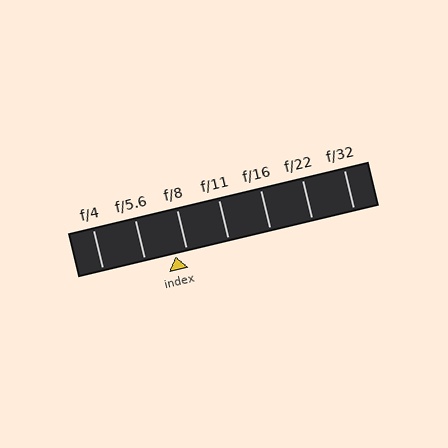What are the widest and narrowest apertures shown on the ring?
The widest aperture shown is f/4 and the narrowest is f/32.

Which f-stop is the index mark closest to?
The index mark is closest to f/8.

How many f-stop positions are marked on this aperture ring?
There are 7 f-stop positions marked.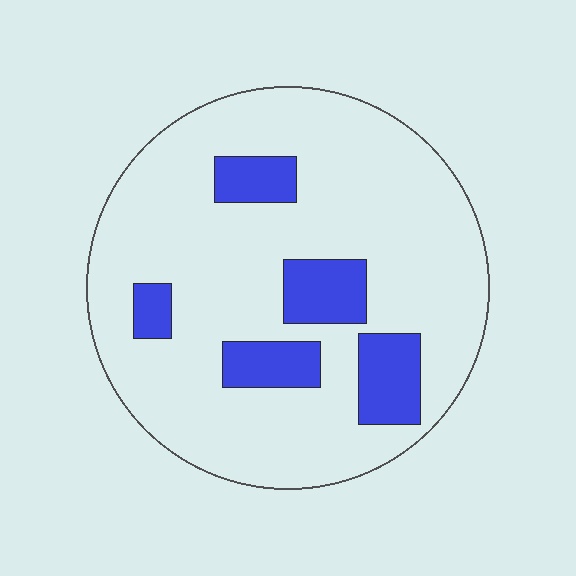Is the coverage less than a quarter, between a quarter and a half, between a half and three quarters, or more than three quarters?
Less than a quarter.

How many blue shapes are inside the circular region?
5.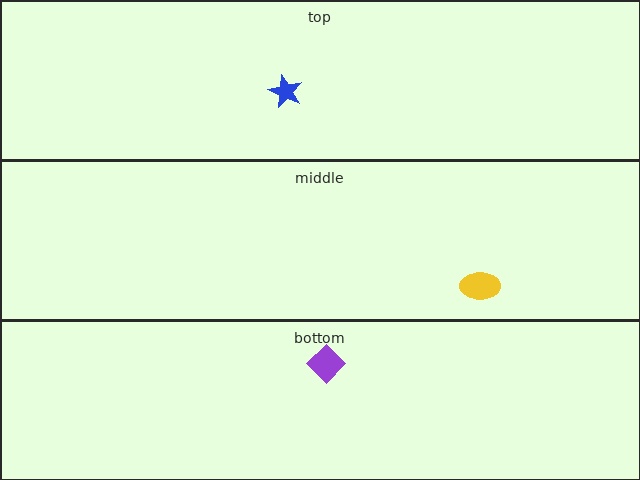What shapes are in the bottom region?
The purple diamond.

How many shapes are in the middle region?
1.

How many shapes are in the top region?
1.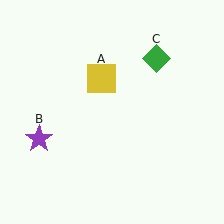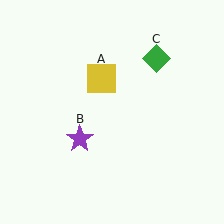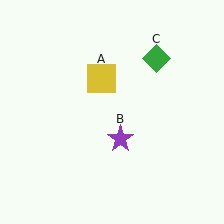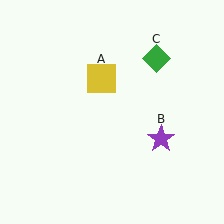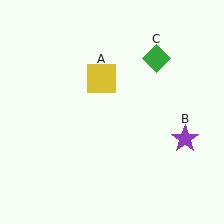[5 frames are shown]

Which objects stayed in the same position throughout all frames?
Yellow square (object A) and green diamond (object C) remained stationary.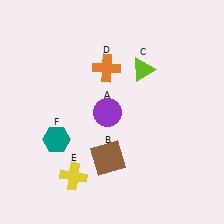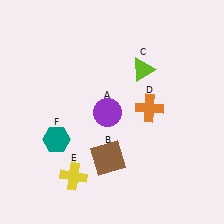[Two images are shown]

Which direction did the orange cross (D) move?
The orange cross (D) moved right.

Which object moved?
The orange cross (D) moved right.